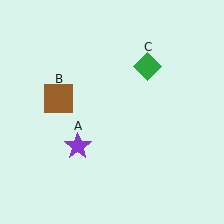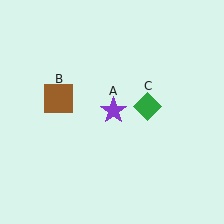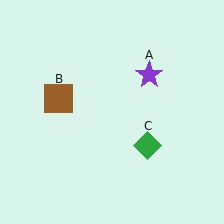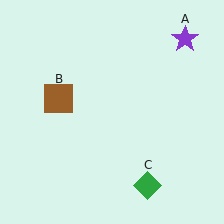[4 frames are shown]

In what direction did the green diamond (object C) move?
The green diamond (object C) moved down.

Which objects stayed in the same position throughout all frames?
Brown square (object B) remained stationary.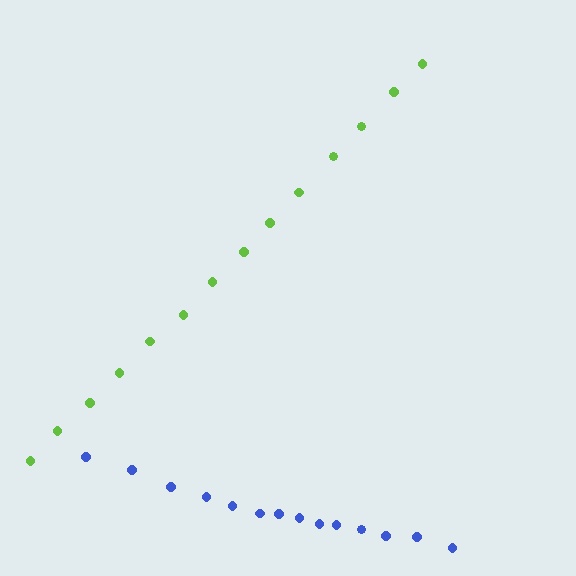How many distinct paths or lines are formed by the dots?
There are 2 distinct paths.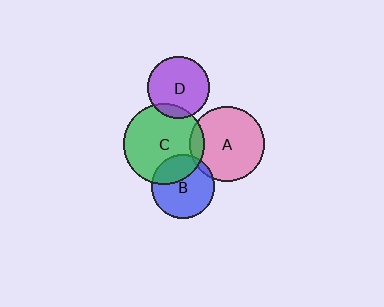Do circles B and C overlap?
Yes.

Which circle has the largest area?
Circle C (green).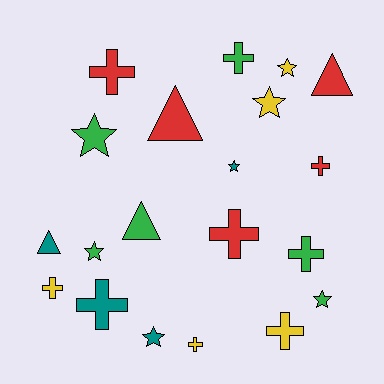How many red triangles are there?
There are 2 red triangles.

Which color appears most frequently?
Green, with 6 objects.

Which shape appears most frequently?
Cross, with 9 objects.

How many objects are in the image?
There are 20 objects.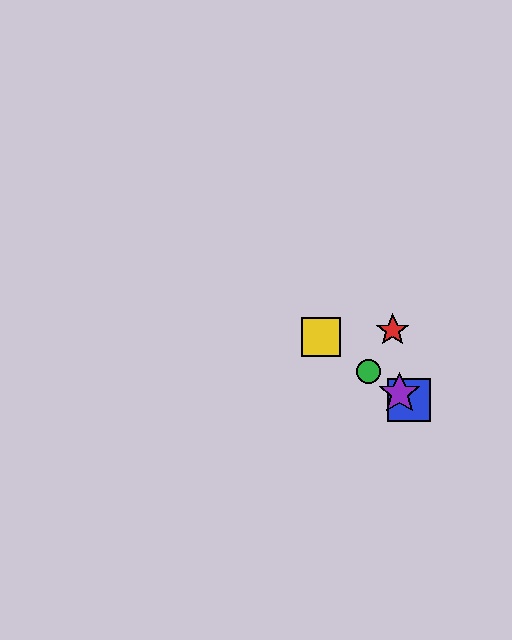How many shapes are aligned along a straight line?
4 shapes (the blue square, the green circle, the yellow square, the purple star) are aligned along a straight line.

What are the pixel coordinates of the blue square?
The blue square is at (409, 400).